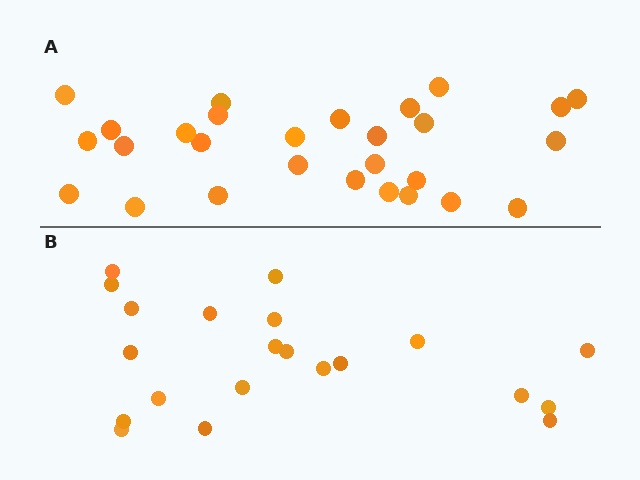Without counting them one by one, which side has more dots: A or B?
Region A (the top region) has more dots.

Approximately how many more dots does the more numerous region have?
Region A has roughly 8 or so more dots than region B.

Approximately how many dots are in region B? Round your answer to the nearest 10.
About 20 dots. (The exact count is 21, which rounds to 20.)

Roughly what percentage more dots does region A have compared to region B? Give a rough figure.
About 35% more.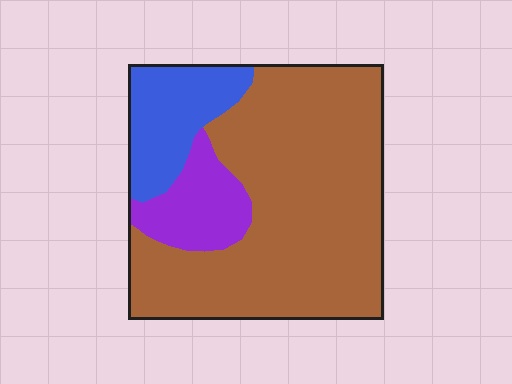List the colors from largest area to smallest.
From largest to smallest: brown, blue, purple.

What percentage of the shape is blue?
Blue covers 17% of the shape.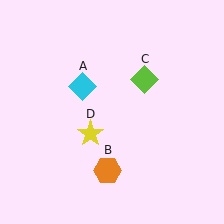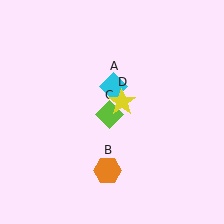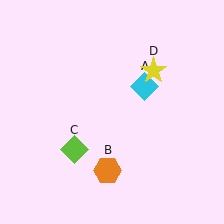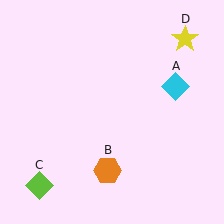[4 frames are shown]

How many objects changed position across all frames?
3 objects changed position: cyan diamond (object A), lime diamond (object C), yellow star (object D).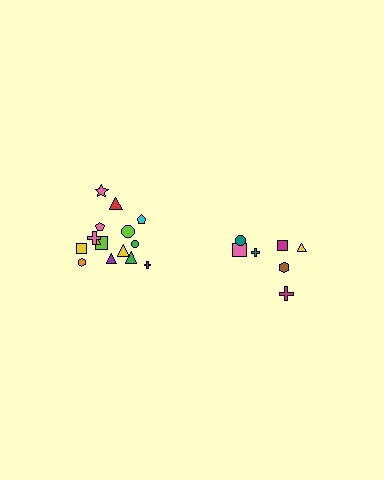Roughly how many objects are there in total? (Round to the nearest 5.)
Roughly 20 objects in total.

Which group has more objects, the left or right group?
The left group.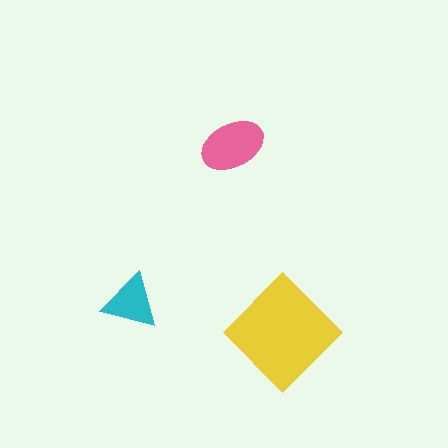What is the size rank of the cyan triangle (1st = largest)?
3rd.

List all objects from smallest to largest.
The cyan triangle, the pink ellipse, the yellow diamond.